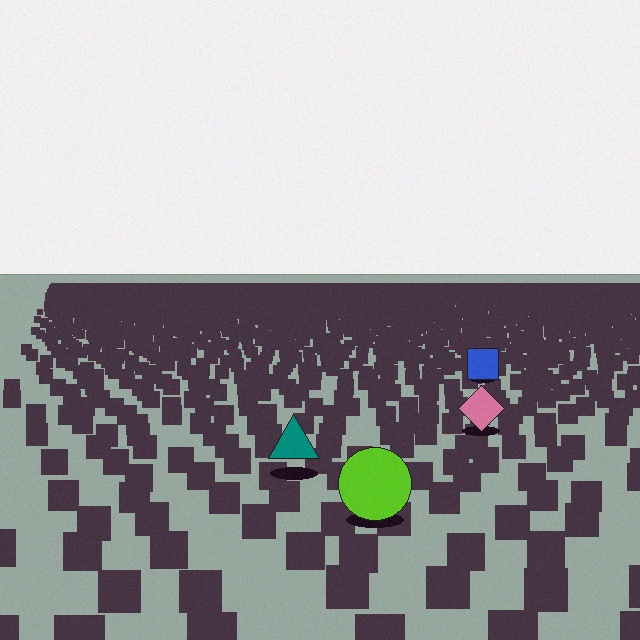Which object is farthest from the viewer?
The blue square is farthest from the viewer. It appears smaller and the ground texture around it is denser.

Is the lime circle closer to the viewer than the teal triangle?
Yes. The lime circle is closer — you can tell from the texture gradient: the ground texture is coarser near it.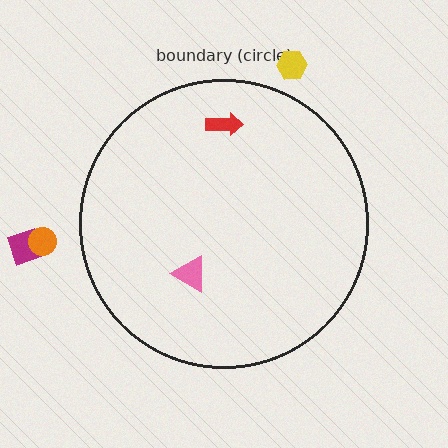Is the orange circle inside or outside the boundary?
Outside.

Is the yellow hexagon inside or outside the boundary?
Outside.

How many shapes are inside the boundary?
2 inside, 3 outside.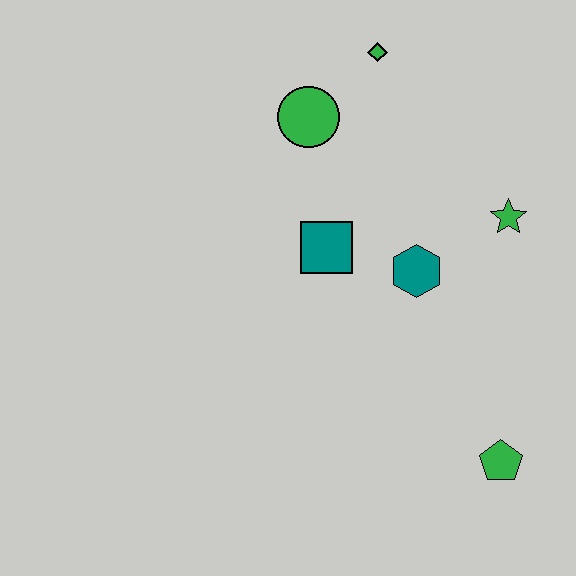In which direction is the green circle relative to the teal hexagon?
The green circle is above the teal hexagon.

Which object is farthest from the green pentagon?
The green diamond is farthest from the green pentagon.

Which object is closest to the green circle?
The green diamond is closest to the green circle.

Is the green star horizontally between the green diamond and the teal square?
No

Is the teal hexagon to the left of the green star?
Yes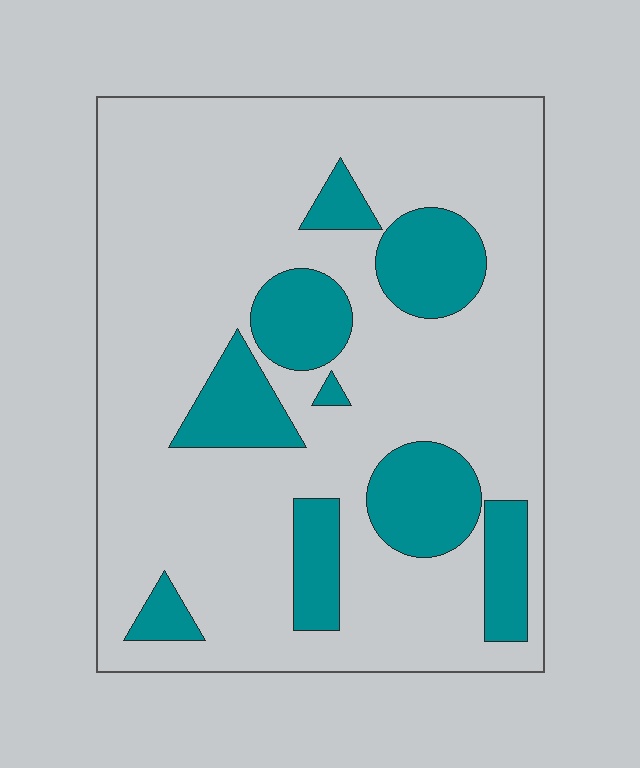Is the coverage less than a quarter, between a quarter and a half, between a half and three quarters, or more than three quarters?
Less than a quarter.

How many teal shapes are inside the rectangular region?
9.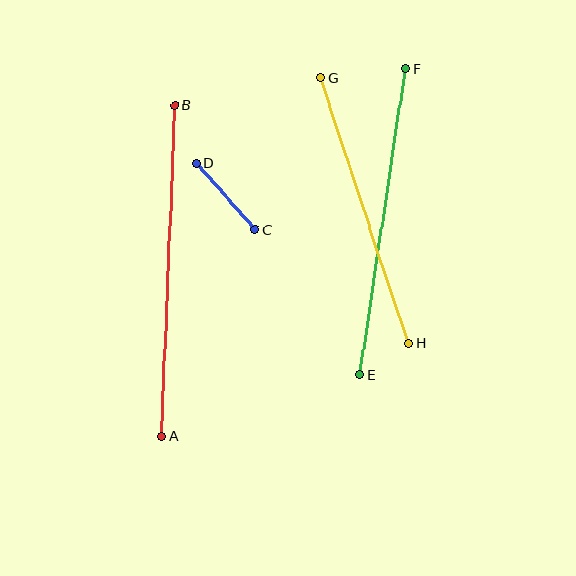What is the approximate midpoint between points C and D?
The midpoint is at approximately (226, 196) pixels.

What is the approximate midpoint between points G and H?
The midpoint is at approximately (364, 211) pixels.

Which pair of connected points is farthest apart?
Points A and B are farthest apart.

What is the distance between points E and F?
The distance is approximately 309 pixels.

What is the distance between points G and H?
The distance is approximately 279 pixels.